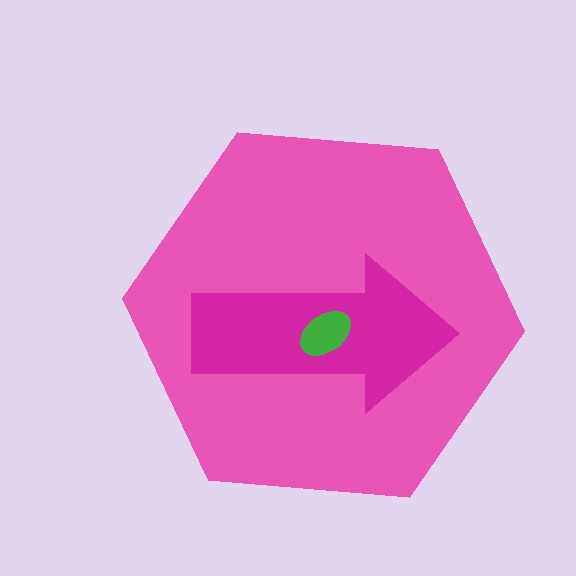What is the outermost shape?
The pink hexagon.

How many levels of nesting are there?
3.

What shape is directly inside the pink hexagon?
The magenta arrow.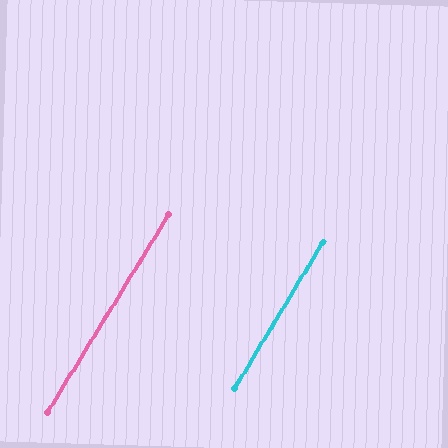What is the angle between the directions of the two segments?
Approximately 1 degree.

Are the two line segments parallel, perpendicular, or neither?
Parallel — their directions differ by only 0.6°.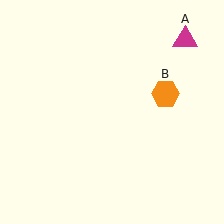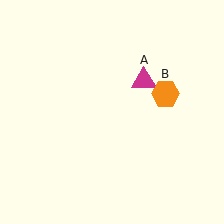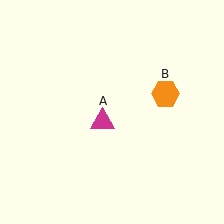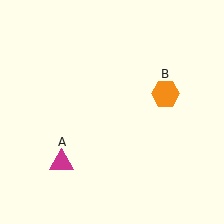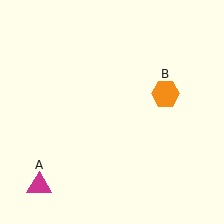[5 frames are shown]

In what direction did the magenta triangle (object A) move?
The magenta triangle (object A) moved down and to the left.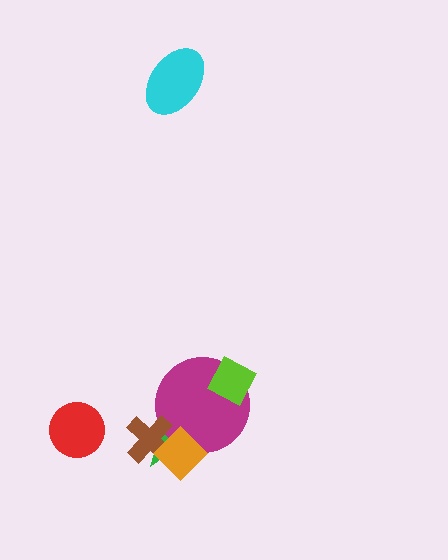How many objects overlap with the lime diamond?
1 object overlaps with the lime diamond.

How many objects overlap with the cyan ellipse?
0 objects overlap with the cyan ellipse.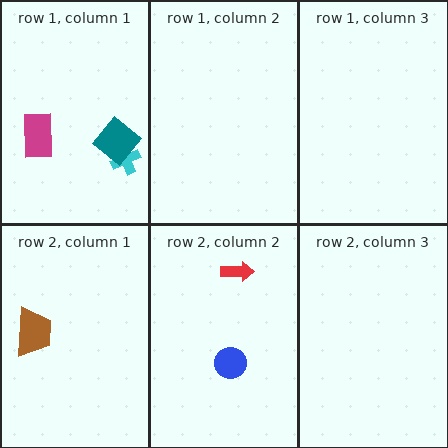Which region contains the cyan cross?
The row 1, column 1 region.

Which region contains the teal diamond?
The row 1, column 1 region.